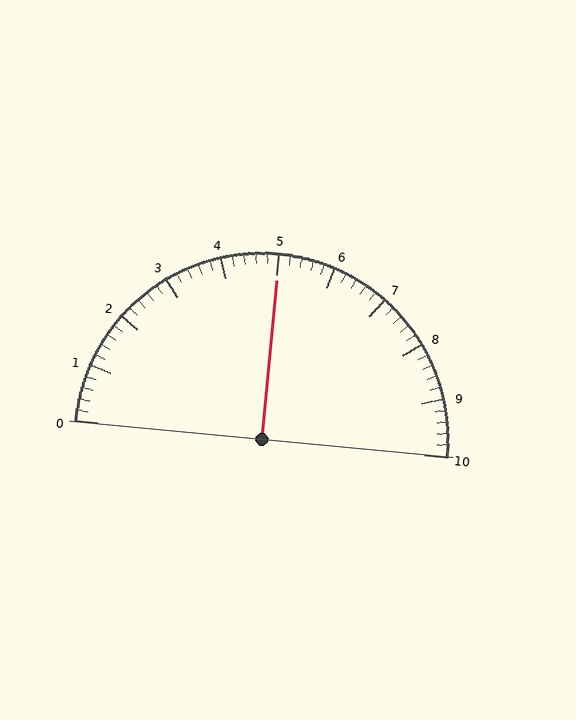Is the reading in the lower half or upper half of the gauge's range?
The reading is in the upper half of the range (0 to 10).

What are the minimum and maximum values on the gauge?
The gauge ranges from 0 to 10.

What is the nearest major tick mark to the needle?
The nearest major tick mark is 5.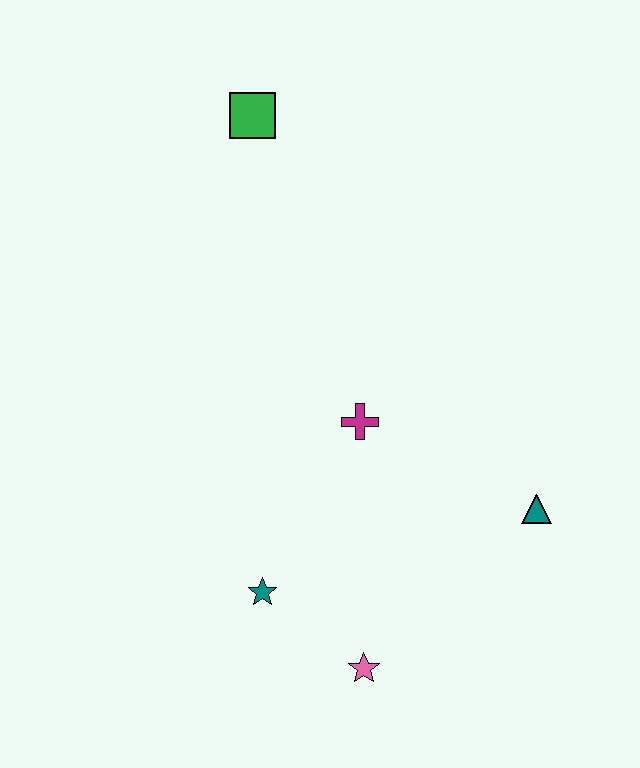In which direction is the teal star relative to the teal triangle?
The teal star is to the left of the teal triangle.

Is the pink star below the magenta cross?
Yes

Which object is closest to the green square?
The magenta cross is closest to the green square.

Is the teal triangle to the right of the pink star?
Yes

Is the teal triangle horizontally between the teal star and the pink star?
No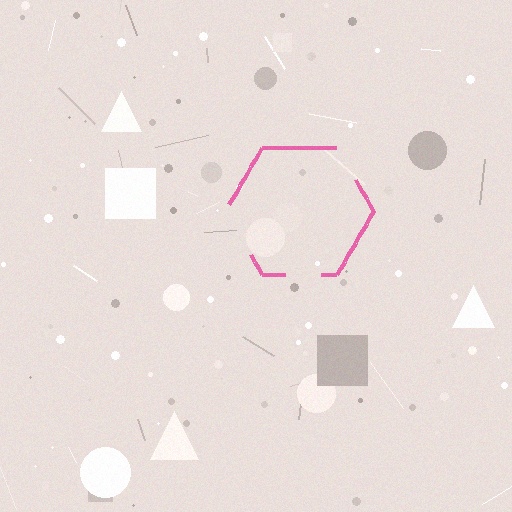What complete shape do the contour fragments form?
The contour fragments form a hexagon.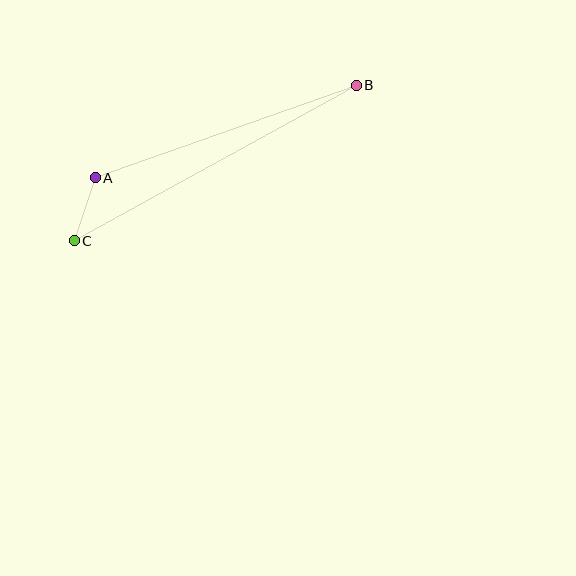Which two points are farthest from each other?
Points B and C are farthest from each other.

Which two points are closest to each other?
Points A and C are closest to each other.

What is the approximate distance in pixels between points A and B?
The distance between A and B is approximately 277 pixels.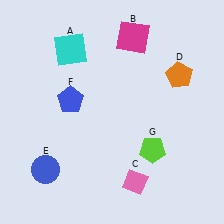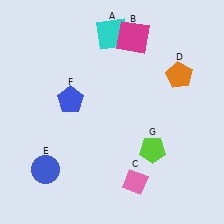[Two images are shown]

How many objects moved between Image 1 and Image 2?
1 object moved between the two images.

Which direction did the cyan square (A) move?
The cyan square (A) moved right.